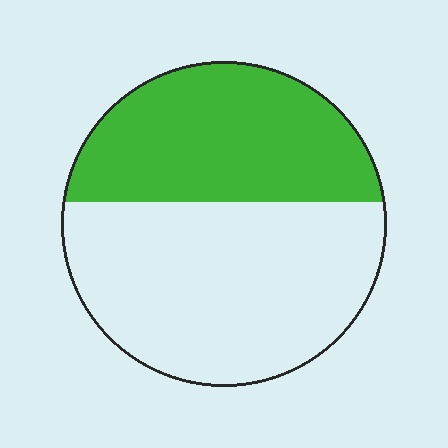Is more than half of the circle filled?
No.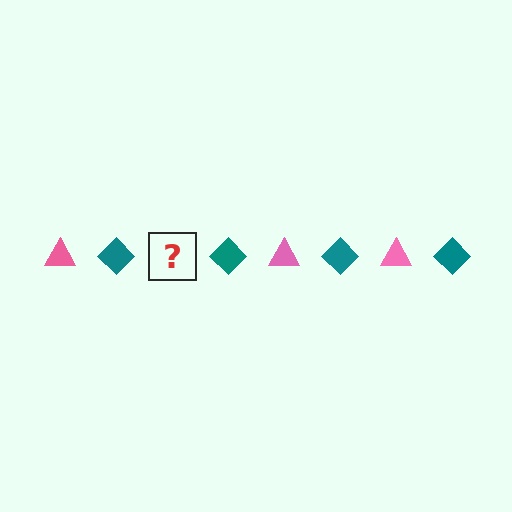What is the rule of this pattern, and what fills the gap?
The rule is that the pattern alternates between pink triangle and teal diamond. The gap should be filled with a pink triangle.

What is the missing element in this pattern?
The missing element is a pink triangle.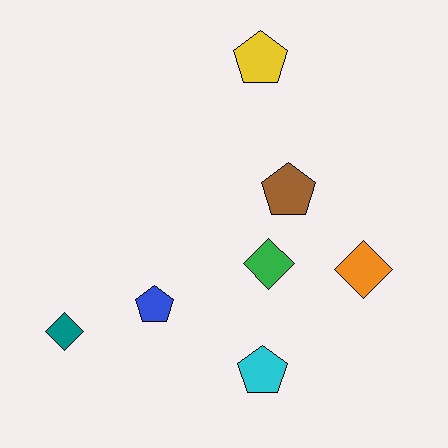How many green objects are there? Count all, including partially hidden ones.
There is 1 green object.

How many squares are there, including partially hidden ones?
There are no squares.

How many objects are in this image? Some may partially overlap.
There are 7 objects.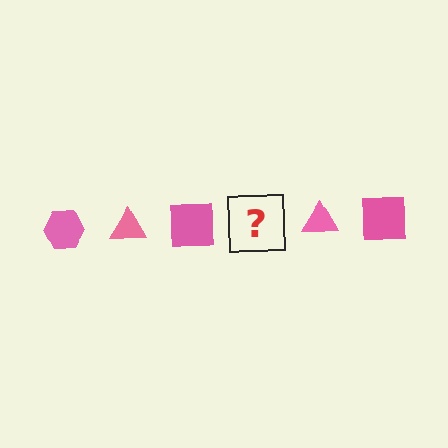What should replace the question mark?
The question mark should be replaced with a pink hexagon.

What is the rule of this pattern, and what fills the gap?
The rule is that the pattern cycles through hexagon, triangle, square shapes in pink. The gap should be filled with a pink hexagon.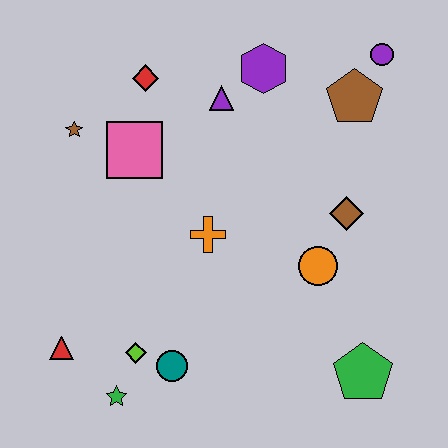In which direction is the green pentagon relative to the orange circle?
The green pentagon is below the orange circle.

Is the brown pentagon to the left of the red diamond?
No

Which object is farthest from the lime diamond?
The purple circle is farthest from the lime diamond.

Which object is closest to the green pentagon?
The orange circle is closest to the green pentagon.